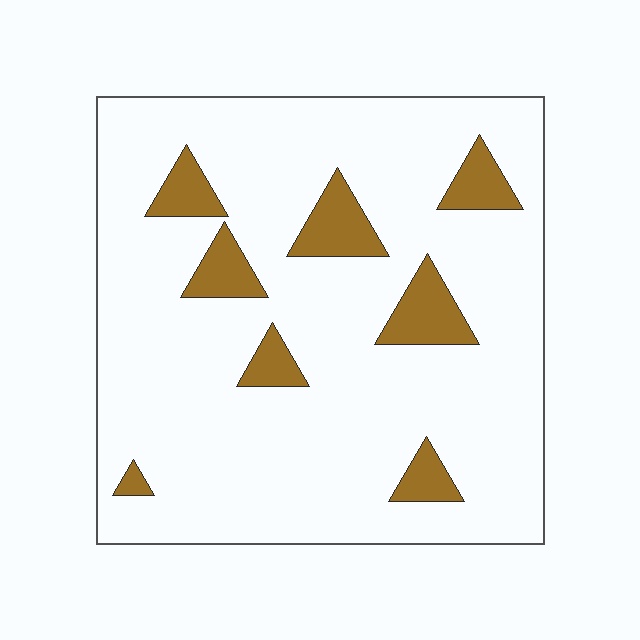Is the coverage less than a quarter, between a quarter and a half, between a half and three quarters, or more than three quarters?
Less than a quarter.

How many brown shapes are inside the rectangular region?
8.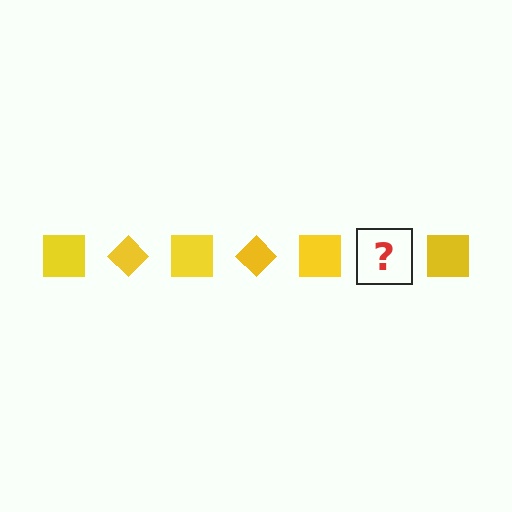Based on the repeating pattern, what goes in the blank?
The blank should be a yellow diamond.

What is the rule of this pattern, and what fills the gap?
The rule is that the pattern cycles through square, diamond shapes in yellow. The gap should be filled with a yellow diamond.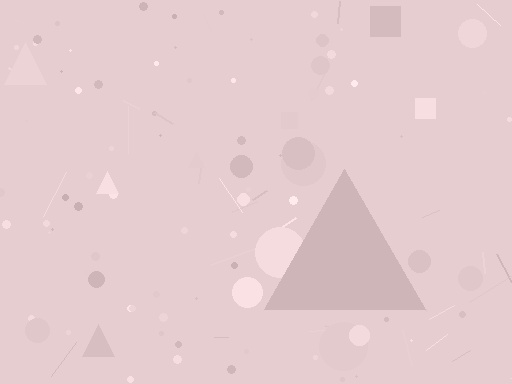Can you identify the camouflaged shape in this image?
The camouflaged shape is a triangle.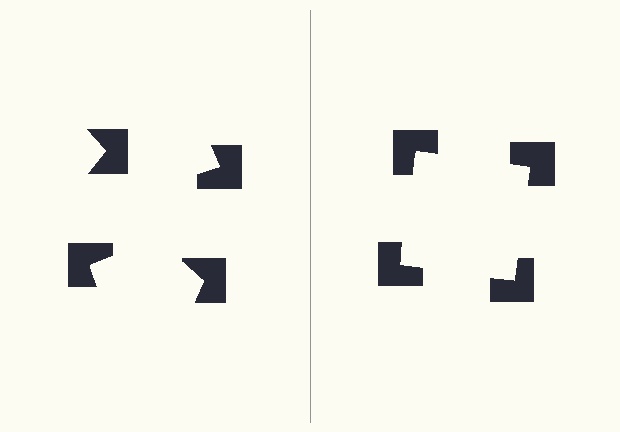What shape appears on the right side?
An illusory square.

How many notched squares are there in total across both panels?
8 — 4 on each side.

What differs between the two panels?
The notched squares are positioned identically on both sides; only the wedge orientations differ. On the right they align to a square; on the left they are misaligned.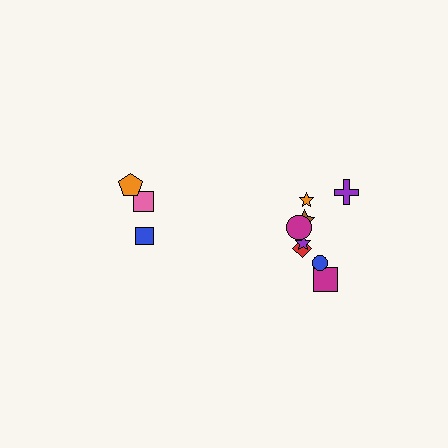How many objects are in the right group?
There are 8 objects.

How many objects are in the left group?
There are 3 objects.